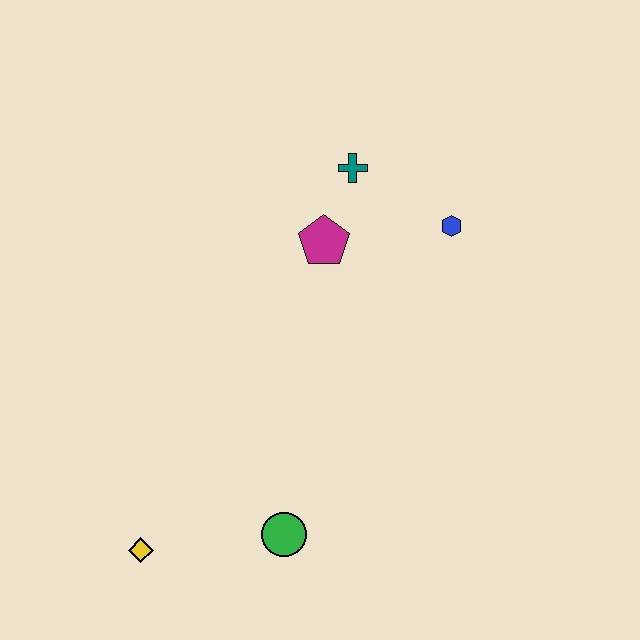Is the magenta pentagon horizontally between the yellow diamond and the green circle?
No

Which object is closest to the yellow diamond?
The green circle is closest to the yellow diamond.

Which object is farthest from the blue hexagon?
The yellow diamond is farthest from the blue hexagon.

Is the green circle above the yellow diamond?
Yes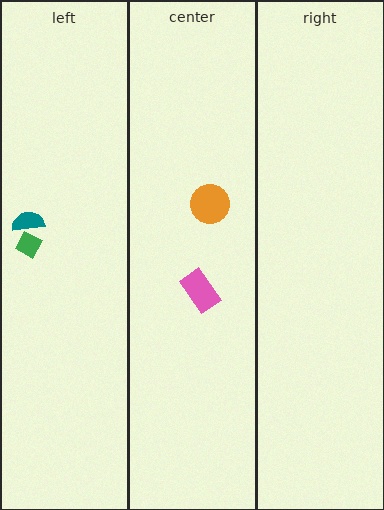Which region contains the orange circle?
The center region.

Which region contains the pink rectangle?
The center region.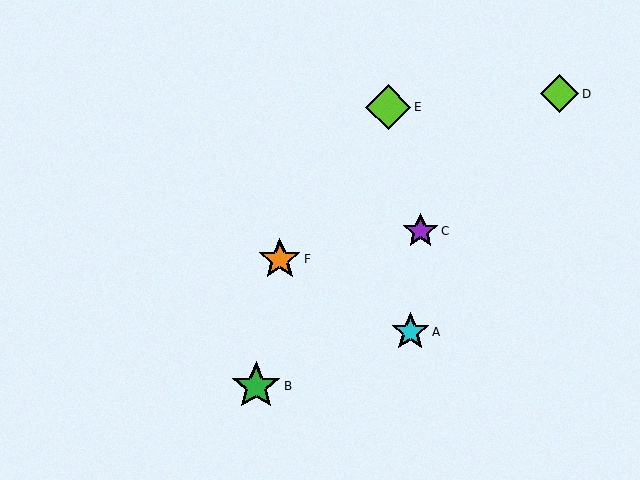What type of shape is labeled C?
Shape C is a purple star.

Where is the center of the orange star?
The center of the orange star is at (280, 259).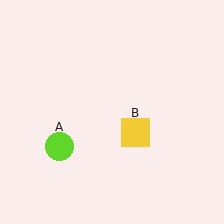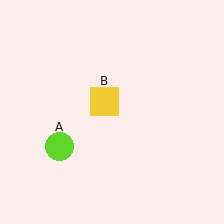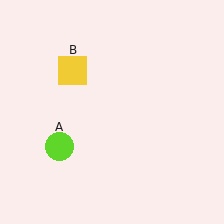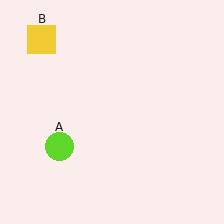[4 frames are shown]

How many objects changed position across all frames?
1 object changed position: yellow square (object B).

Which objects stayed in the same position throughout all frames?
Lime circle (object A) remained stationary.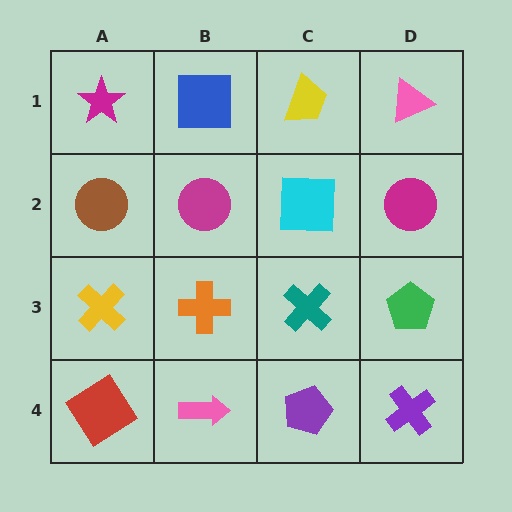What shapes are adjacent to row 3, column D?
A magenta circle (row 2, column D), a purple cross (row 4, column D), a teal cross (row 3, column C).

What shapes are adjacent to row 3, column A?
A brown circle (row 2, column A), a red diamond (row 4, column A), an orange cross (row 3, column B).